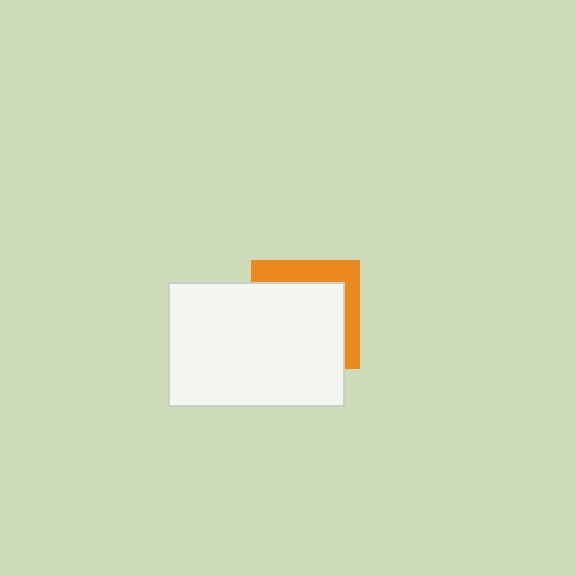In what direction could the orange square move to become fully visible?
The orange square could move toward the upper-right. That would shift it out from behind the white rectangle entirely.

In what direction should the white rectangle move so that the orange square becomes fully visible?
The white rectangle should move toward the lower-left. That is the shortest direction to clear the overlap and leave the orange square fully visible.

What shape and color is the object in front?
The object in front is a white rectangle.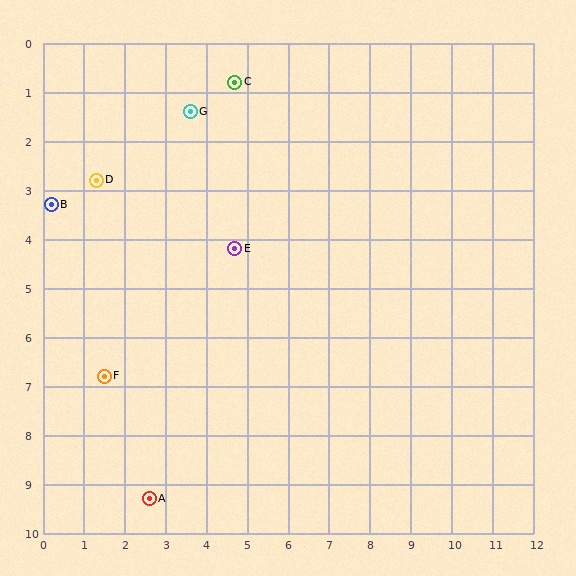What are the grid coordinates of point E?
Point E is at approximately (4.7, 4.2).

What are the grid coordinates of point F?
Point F is at approximately (1.5, 6.8).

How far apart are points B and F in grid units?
Points B and F are about 3.7 grid units apart.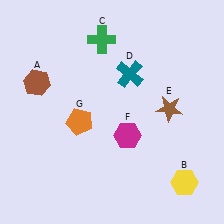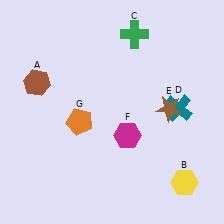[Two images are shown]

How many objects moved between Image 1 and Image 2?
2 objects moved between the two images.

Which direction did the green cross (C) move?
The green cross (C) moved right.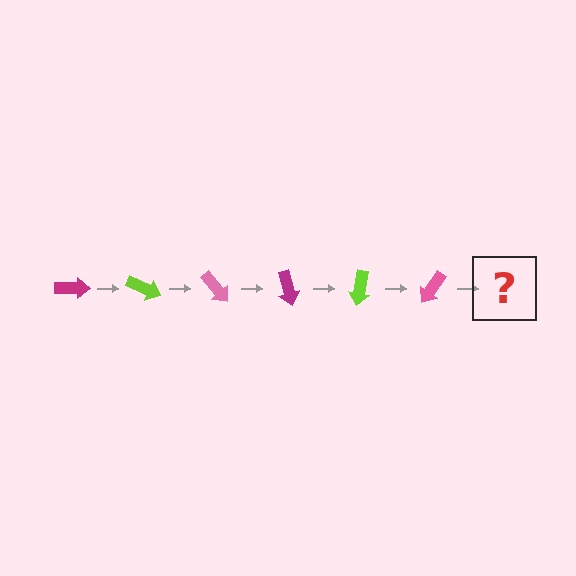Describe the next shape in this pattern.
It should be a magenta arrow, rotated 150 degrees from the start.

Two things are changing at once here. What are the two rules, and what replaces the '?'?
The two rules are that it rotates 25 degrees each step and the color cycles through magenta, lime, and pink. The '?' should be a magenta arrow, rotated 150 degrees from the start.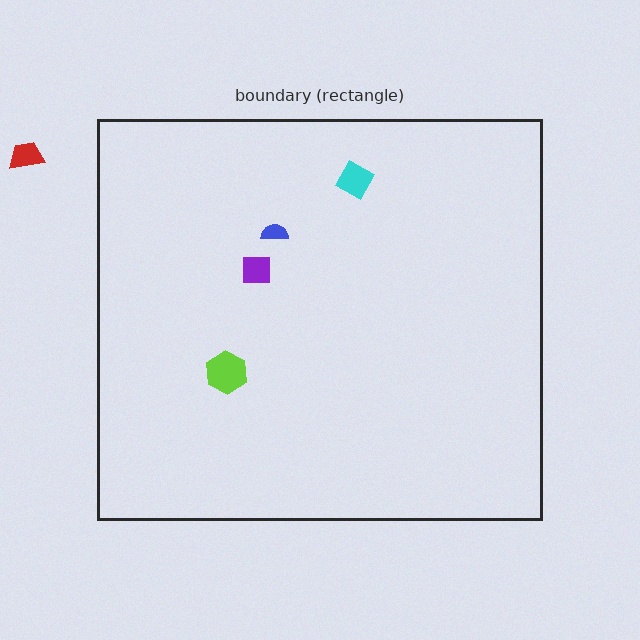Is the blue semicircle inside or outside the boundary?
Inside.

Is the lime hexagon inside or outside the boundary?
Inside.